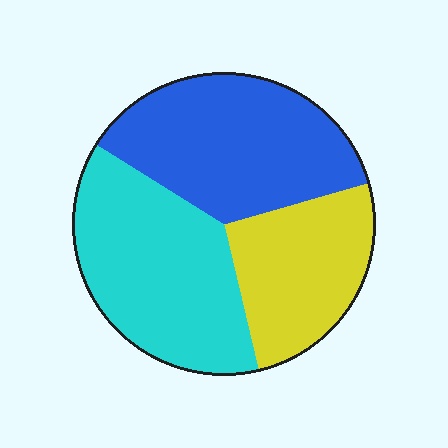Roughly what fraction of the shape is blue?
Blue takes up about three eighths (3/8) of the shape.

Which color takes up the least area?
Yellow, at roughly 25%.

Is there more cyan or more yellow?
Cyan.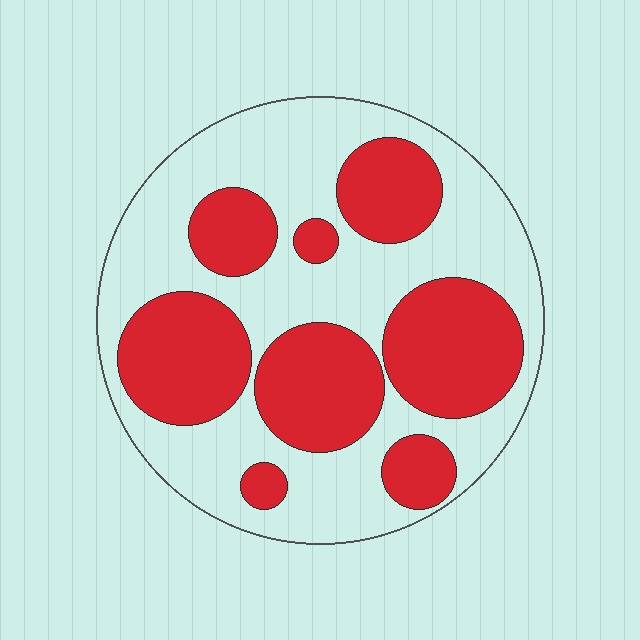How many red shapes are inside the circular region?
8.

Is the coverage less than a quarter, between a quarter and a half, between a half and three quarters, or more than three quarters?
Between a quarter and a half.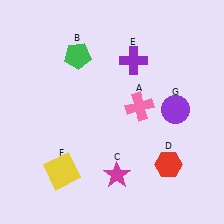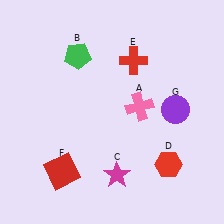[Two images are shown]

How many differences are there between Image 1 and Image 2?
There are 2 differences between the two images.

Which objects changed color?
E changed from purple to red. F changed from yellow to red.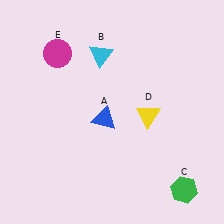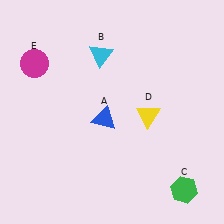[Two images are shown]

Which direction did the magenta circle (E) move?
The magenta circle (E) moved left.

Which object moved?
The magenta circle (E) moved left.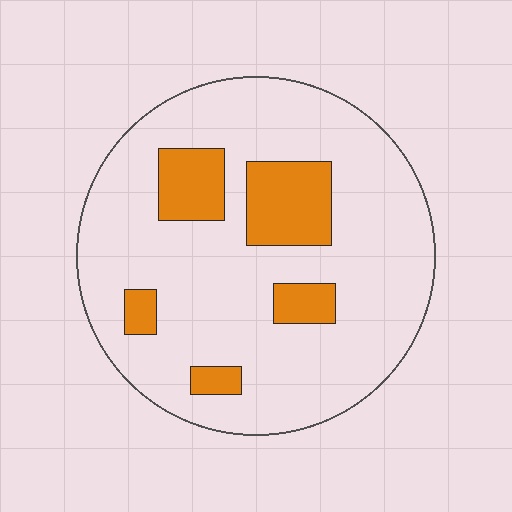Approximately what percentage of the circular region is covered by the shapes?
Approximately 20%.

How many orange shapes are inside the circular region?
5.